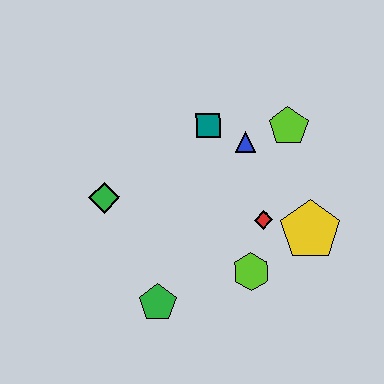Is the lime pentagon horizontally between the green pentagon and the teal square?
No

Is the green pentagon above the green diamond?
No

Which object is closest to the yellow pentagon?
The red diamond is closest to the yellow pentagon.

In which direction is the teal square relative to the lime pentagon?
The teal square is to the left of the lime pentagon.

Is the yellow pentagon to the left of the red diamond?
No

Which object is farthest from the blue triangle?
The green pentagon is farthest from the blue triangle.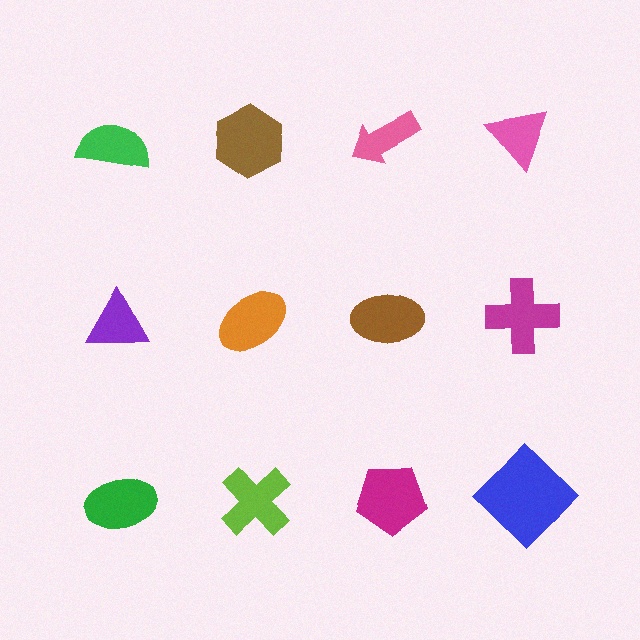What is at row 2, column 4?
A magenta cross.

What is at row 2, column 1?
A purple triangle.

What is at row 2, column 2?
An orange ellipse.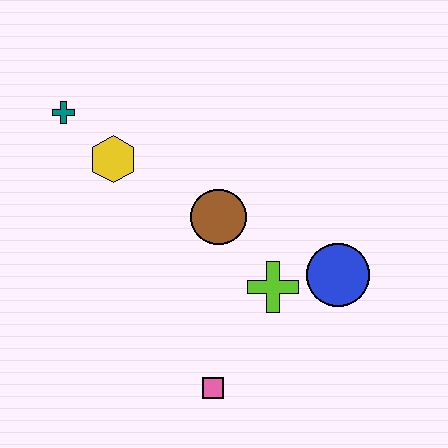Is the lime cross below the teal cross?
Yes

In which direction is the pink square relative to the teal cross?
The pink square is below the teal cross.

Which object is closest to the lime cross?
The blue circle is closest to the lime cross.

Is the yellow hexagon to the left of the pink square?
Yes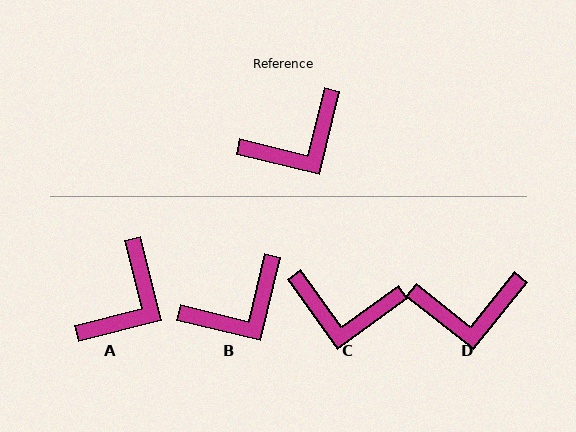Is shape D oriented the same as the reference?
No, it is off by about 25 degrees.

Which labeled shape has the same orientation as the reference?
B.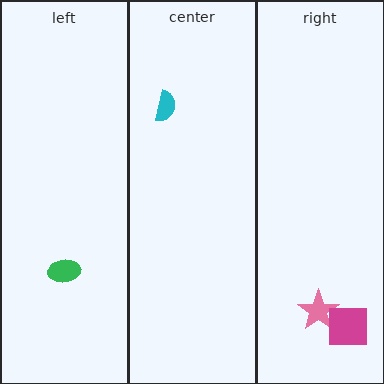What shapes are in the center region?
The cyan semicircle.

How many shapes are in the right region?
2.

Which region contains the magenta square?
The right region.